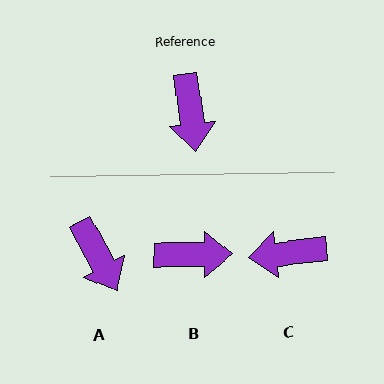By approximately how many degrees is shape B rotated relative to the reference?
Approximately 83 degrees counter-clockwise.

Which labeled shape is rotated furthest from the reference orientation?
C, about 91 degrees away.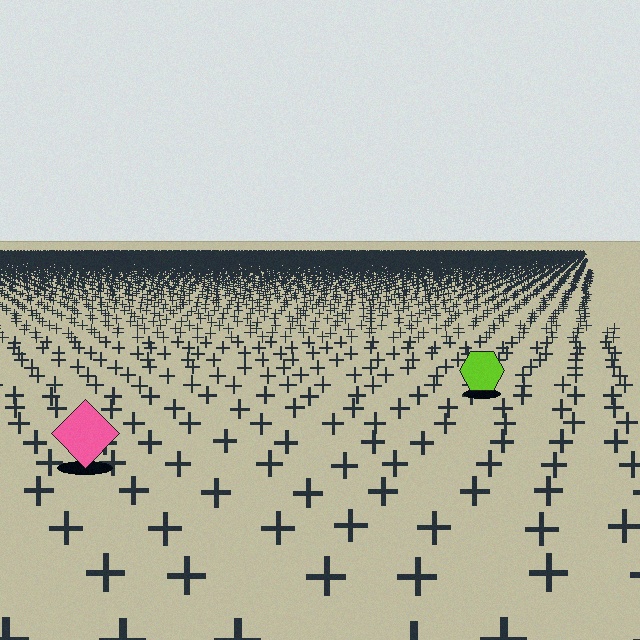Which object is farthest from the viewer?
The lime hexagon is farthest from the viewer. It appears smaller and the ground texture around it is denser.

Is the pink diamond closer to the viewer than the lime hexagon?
Yes. The pink diamond is closer — you can tell from the texture gradient: the ground texture is coarser near it.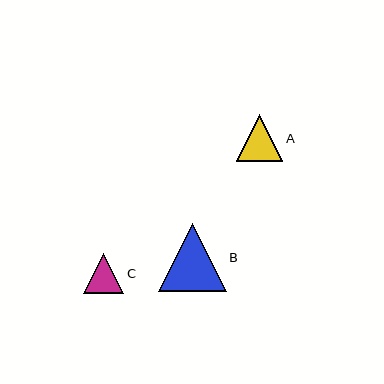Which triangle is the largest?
Triangle B is the largest with a size of approximately 68 pixels.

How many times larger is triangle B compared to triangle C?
Triangle B is approximately 1.7 times the size of triangle C.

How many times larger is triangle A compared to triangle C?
Triangle A is approximately 1.1 times the size of triangle C.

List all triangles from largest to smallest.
From largest to smallest: B, A, C.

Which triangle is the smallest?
Triangle C is the smallest with a size of approximately 40 pixels.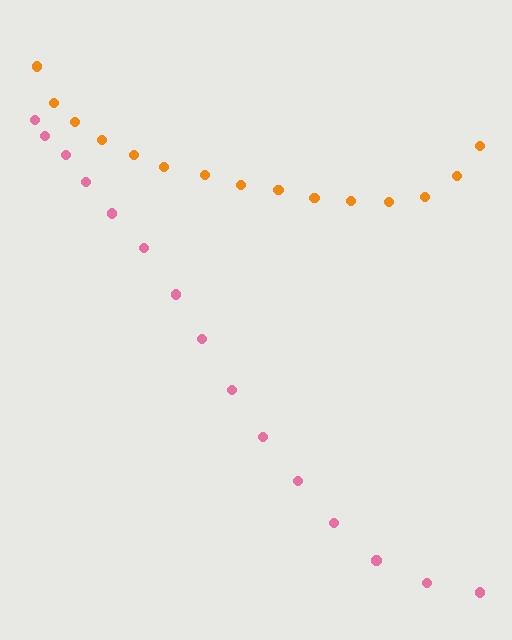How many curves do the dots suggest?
There are 2 distinct paths.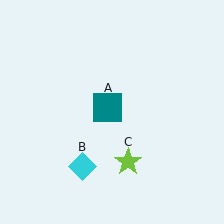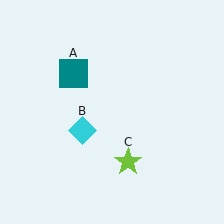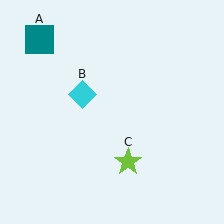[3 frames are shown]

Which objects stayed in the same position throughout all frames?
Lime star (object C) remained stationary.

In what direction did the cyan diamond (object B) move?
The cyan diamond (object B) moved up.